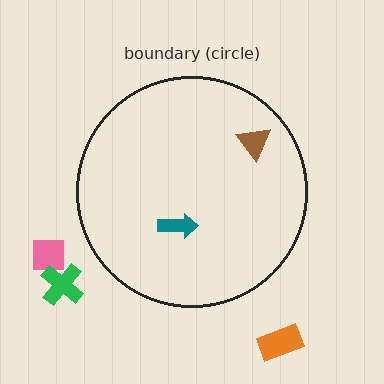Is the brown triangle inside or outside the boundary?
Inside.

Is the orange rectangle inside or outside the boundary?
Outside.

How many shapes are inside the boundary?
2 inside, 3 outside.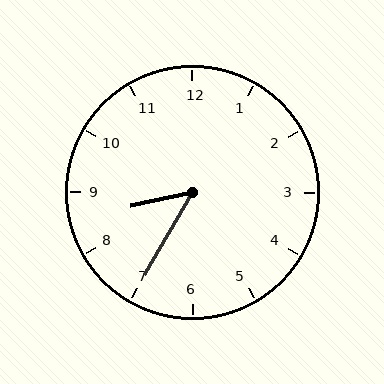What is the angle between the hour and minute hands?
Approximately 48 degrees.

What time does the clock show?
8:35.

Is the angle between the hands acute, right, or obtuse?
It is acute.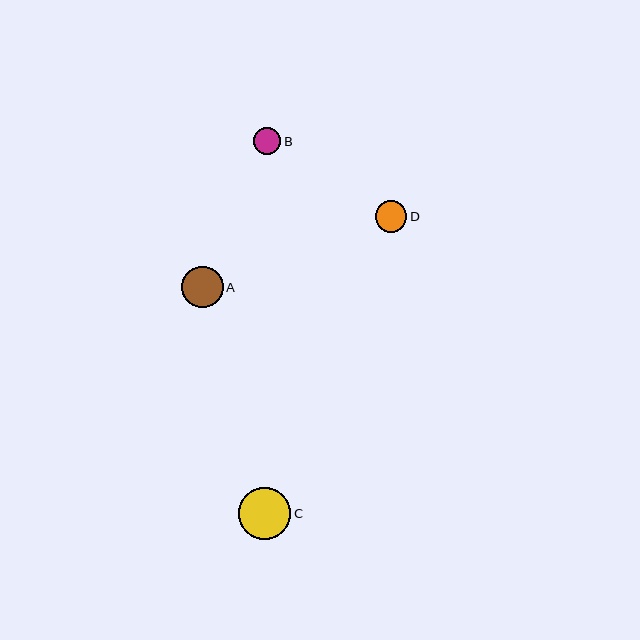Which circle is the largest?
Circle C is the largest with a size of approximately 52 pixels.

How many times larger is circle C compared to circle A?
Circle C is approximately 1.3 times the size of circle A.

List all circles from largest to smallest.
From largest to smallest: C, A, D, B.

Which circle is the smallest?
Circle B is the smallest with a size of approximately 27 pixels.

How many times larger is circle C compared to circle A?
Circle C is approximately 1.3 times the size of circle A.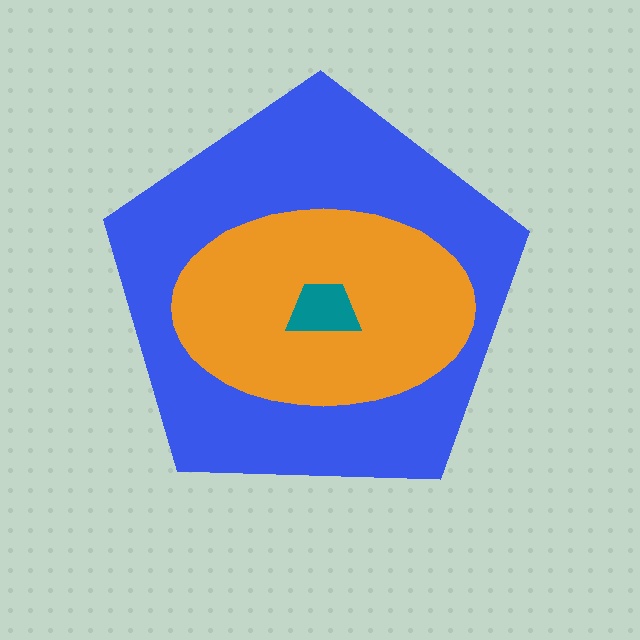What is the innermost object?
The teal trapezoid.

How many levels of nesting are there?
3.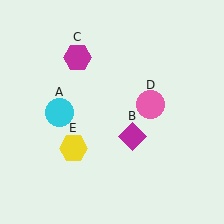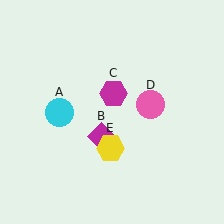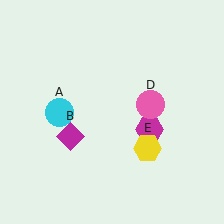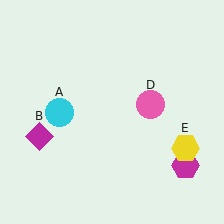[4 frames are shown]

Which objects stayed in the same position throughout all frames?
Cyan circle (object A) and pink circle (object D) remained stationary.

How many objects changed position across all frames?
3 objects changed position: magenta diamond (object B), magenta hexagon (object C), yellow hexagon (object E).